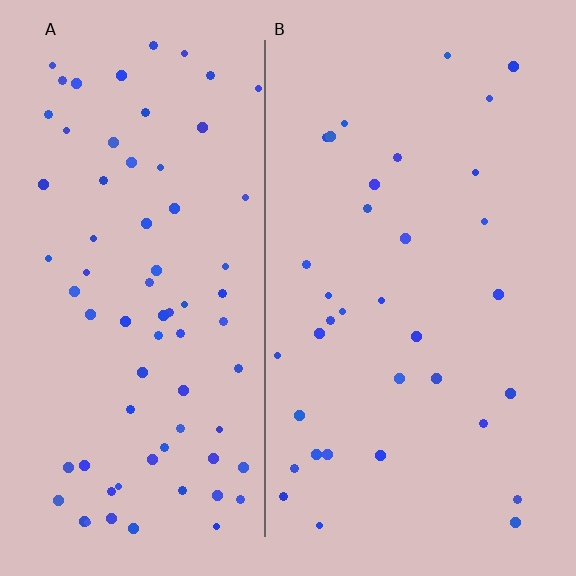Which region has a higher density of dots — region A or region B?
A (the left).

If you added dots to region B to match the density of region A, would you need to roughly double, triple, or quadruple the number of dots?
Approximately double.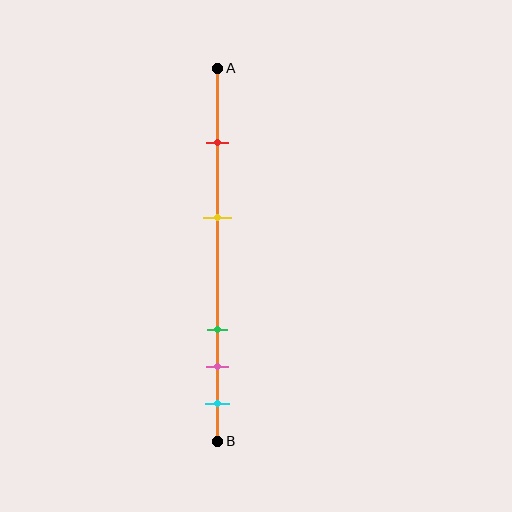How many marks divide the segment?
There are 5 marks dividing the segment.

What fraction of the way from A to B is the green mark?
The green mark is approximately 70% (0.7) of the way from A to B.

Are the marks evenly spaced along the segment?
No, the marks are not evenly spaced.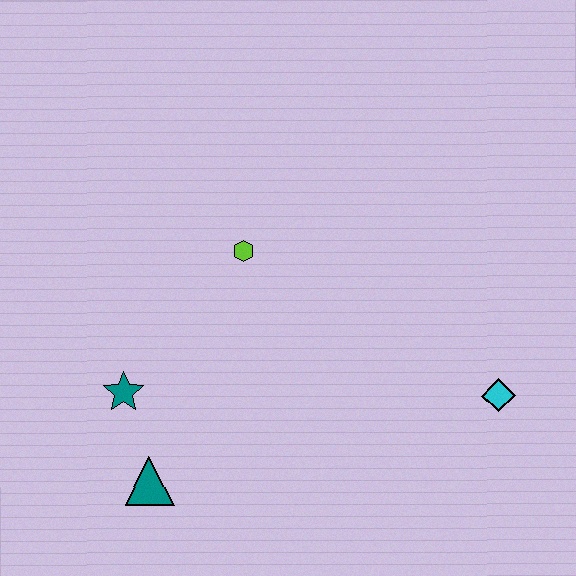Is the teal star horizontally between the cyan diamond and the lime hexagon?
No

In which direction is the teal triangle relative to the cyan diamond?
The teal triangle is to the left of the cyan diamond.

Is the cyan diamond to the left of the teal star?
No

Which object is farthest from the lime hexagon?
The cyan diamond is farthest from the lime hexagon.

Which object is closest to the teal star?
The teal triangle is closest to the teal star.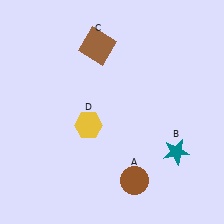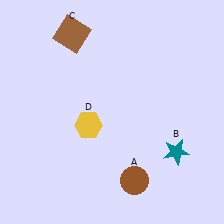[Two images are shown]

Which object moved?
The brown square (C) moved left.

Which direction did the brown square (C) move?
The brown square (C) moved left.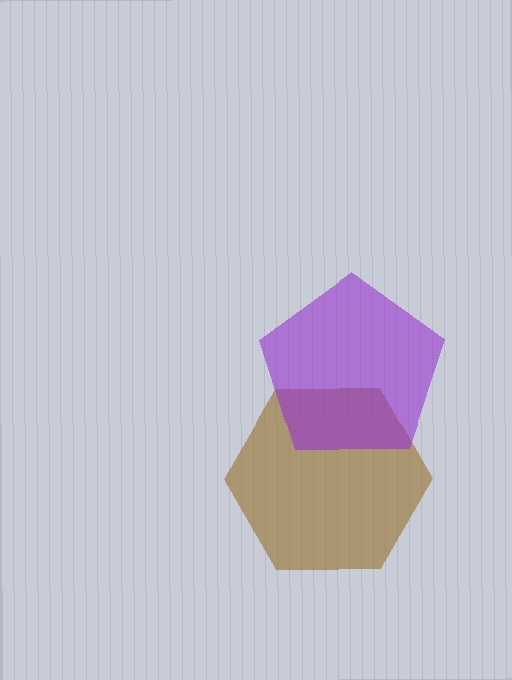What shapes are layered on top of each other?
The layered shapes are: a brown hexagon, a purple pentagon.